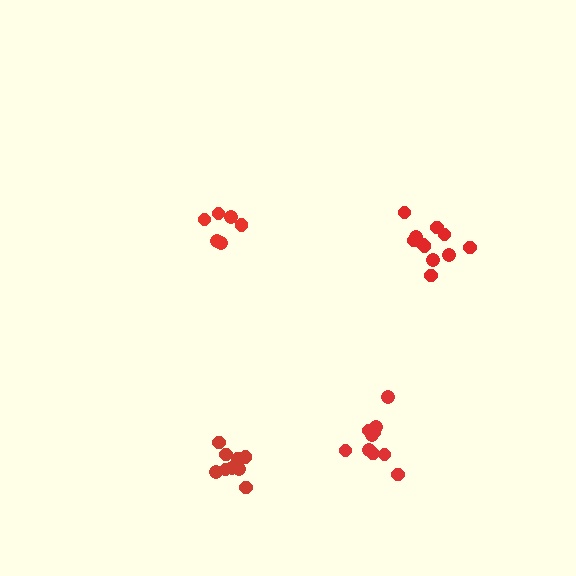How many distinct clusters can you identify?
There are 4 distinct clusters.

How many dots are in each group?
Group 1: 10 dots, Group 2: 6 dots, Group 3: 11 dots, Group 4: 9 dots (36 total).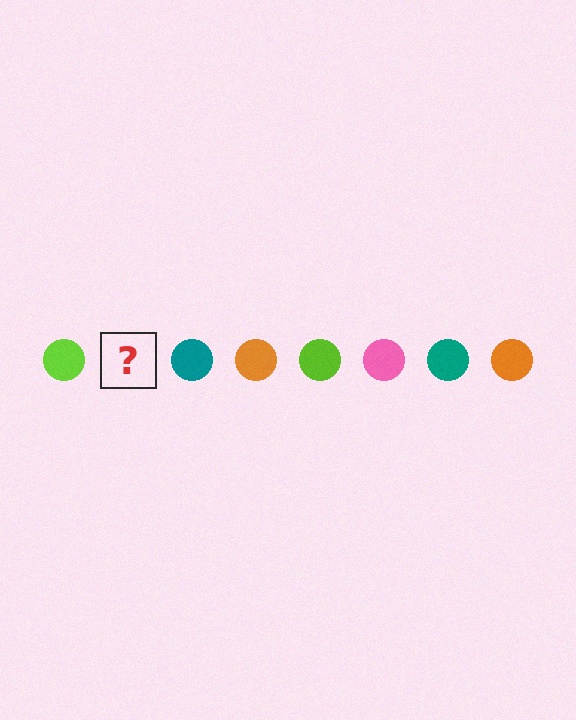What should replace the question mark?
The question mark should be replaced with a pink circle.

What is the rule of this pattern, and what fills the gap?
The rule is that the pattern cycles through lime, pink, teal, orange circles. The gap should be filled with a pink circle.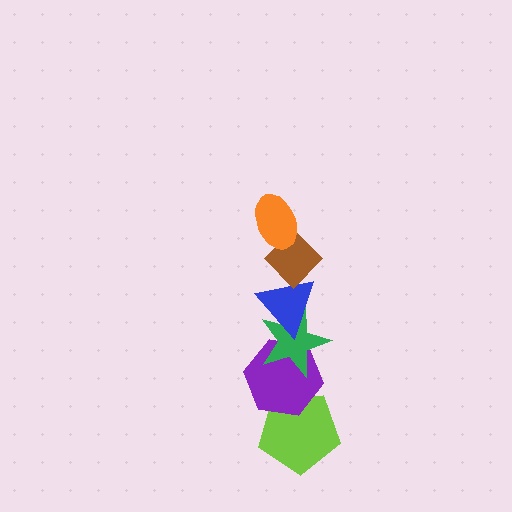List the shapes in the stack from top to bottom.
From top to bottom: the orange ellipse, the brown diamond, the blue triangle, the green star, the purple hexagon, the lime pentagon.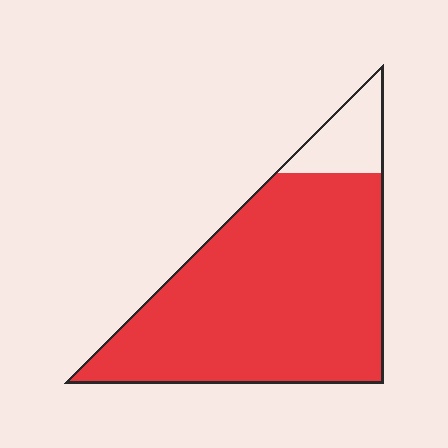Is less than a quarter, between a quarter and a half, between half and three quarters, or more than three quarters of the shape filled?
More than three quarters.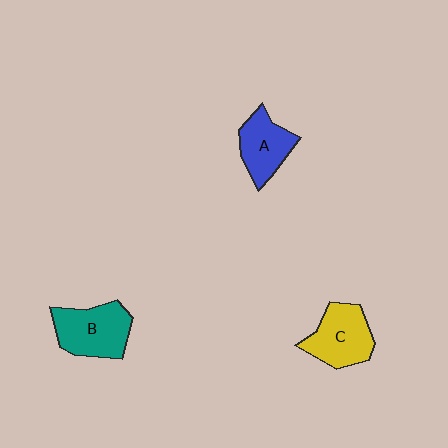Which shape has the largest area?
Shape B (teal).